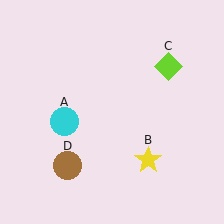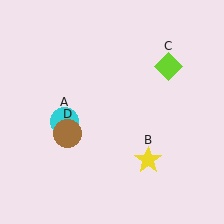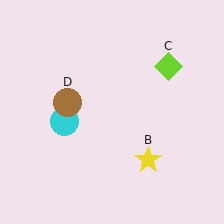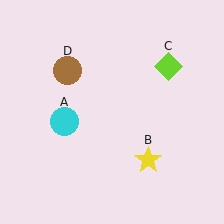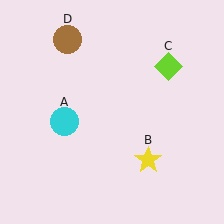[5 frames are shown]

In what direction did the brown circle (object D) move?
The brown circle (object D) moved up.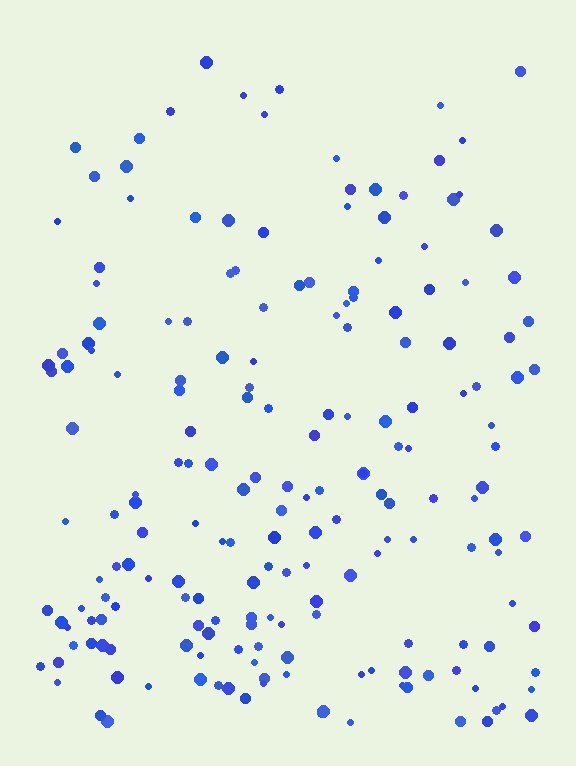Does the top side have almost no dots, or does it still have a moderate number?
Still a moderate number, just noticeably fewer than the bottom.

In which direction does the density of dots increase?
From top to bottom, with the bottom side densest.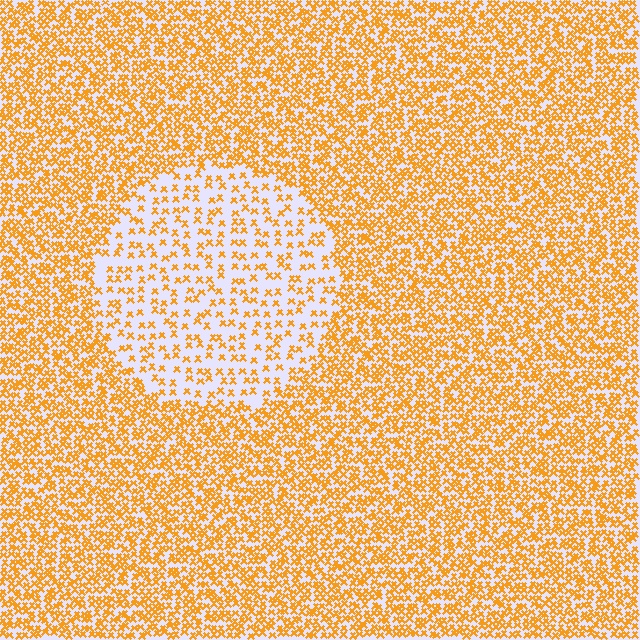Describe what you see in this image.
The image contains small orange elements arranged at two different densities. A circle-shaped region is visible where the elements are less densely packed than the surrounding area.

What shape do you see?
I see a circle.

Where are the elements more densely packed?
The elements are more densely packed outside the circle boundary.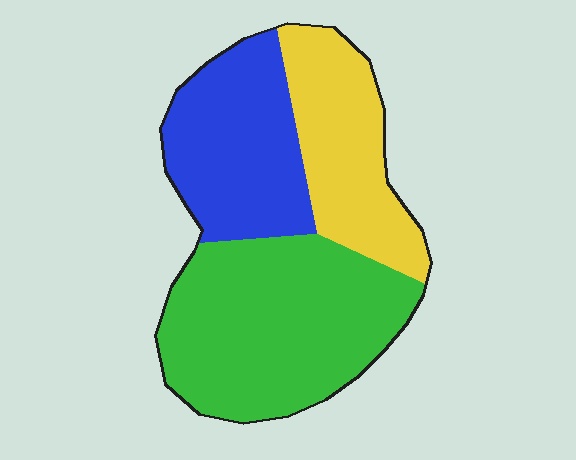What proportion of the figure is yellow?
Yellow takes up about one quarter (1/4) of the figure.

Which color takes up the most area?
Green, at roughly 45%.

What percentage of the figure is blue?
Blue takes up about one quarter (1/4) of the figure.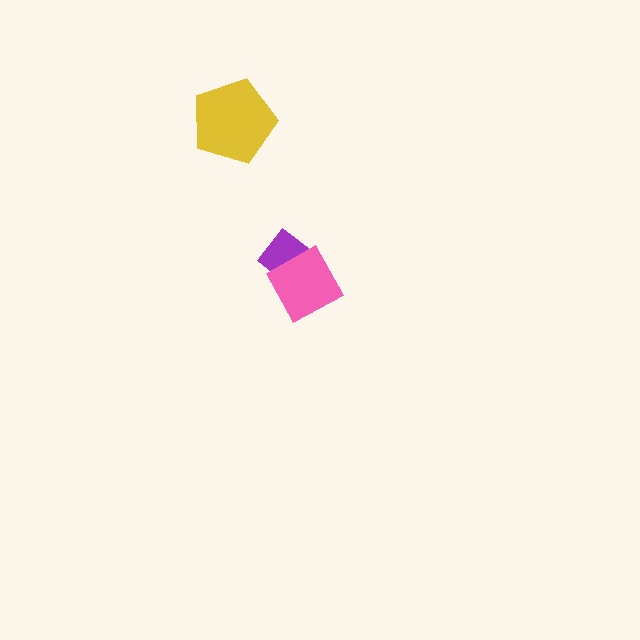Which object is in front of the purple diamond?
The pink diamond is in front of the purple diamond.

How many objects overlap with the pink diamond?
1 object overlaps with the pink diamond.